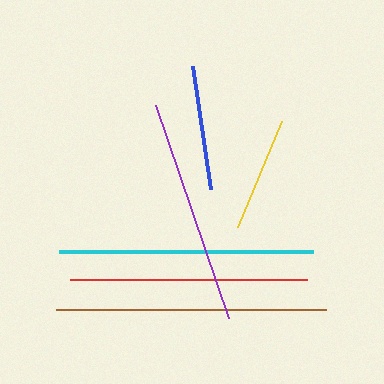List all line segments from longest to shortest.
From longest to shortest: brown, cyan, red, purple, blue, yellow.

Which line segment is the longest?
The brown line is the longest at approximately 270 pixels.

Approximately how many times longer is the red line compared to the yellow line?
The red line is approximately 2.1 times the length of the yellow line.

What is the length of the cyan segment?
The cyan segment is approximately 254 pixels long.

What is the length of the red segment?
The red segment is approximately 236 pixels long.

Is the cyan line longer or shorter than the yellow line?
The cyan line is longer than the yellow line.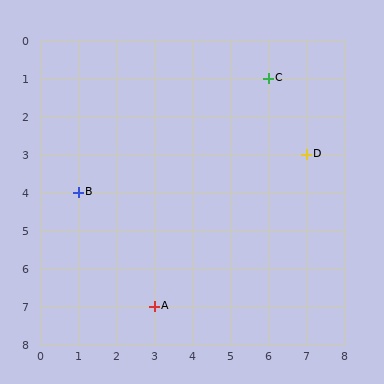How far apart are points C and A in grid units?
Points C and A are 3 columns and 6 rows apart (about 6.7 grid units diagonally).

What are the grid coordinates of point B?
Point B is at grid coordinates (1, 4).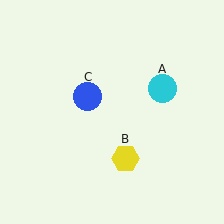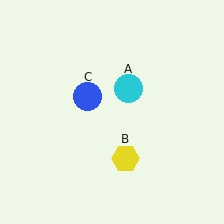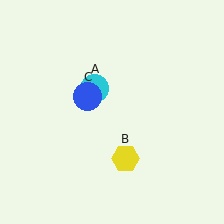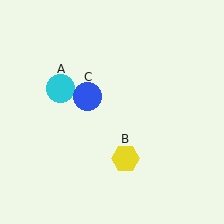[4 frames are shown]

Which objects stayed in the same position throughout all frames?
Yellow hexagon (object B) and blue circle (object C) remained stationary.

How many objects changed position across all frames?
1 object changed position: cyan circle (object A).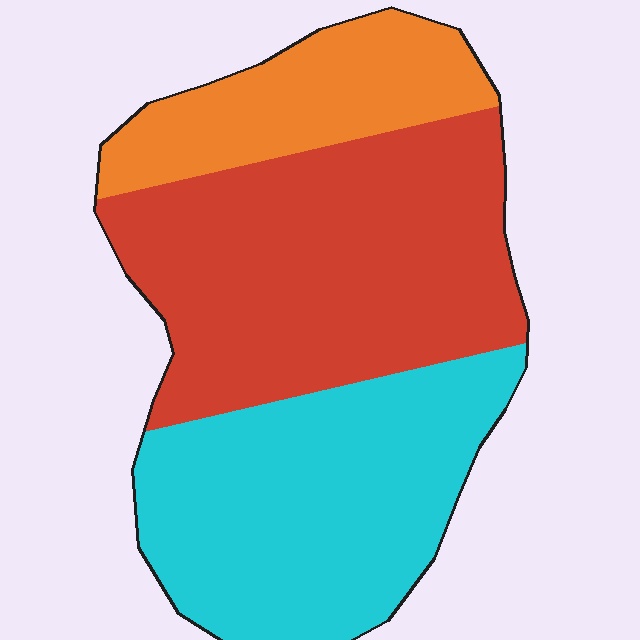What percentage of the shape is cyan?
Cyan takes up about three eighths (3/8) of the shape.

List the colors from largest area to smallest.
From largest to smallest: red, cyan, orange.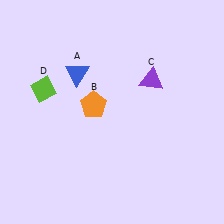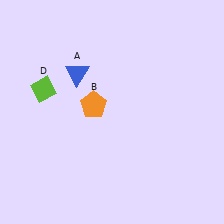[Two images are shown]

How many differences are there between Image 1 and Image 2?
There is 1 difference between the two images.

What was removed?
The purple triangle (C) was removed in Image 2.